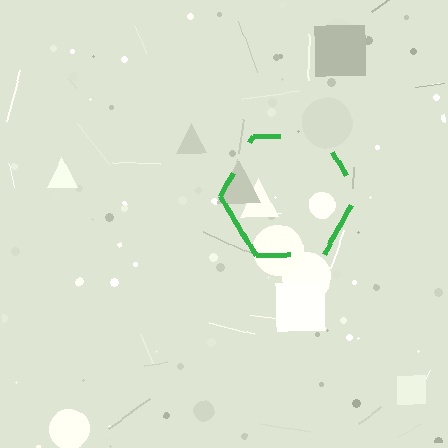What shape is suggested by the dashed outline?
The dashed outline suggests a hexagon.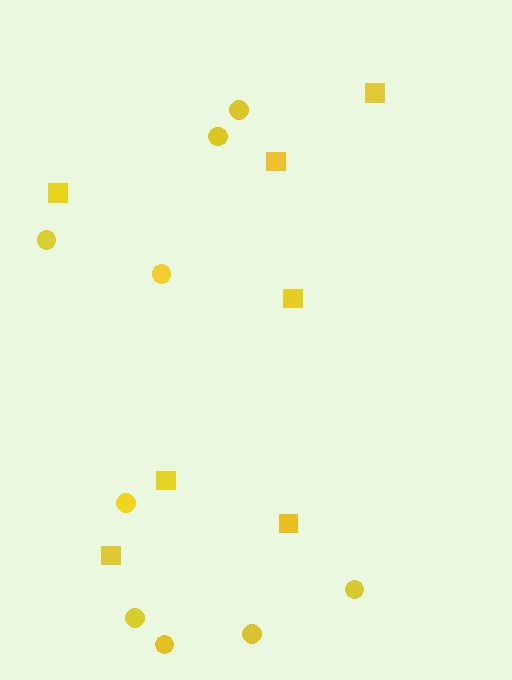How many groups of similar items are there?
There are 2 groups: one group of circles (9) and one group of squares (7).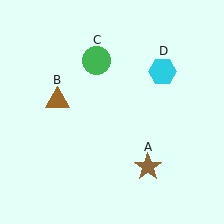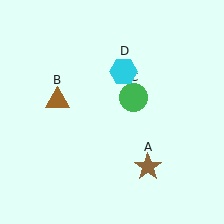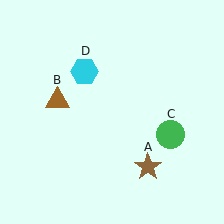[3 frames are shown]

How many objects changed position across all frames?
2 objects changed position: green circle (object C), cyan hexagon (object D).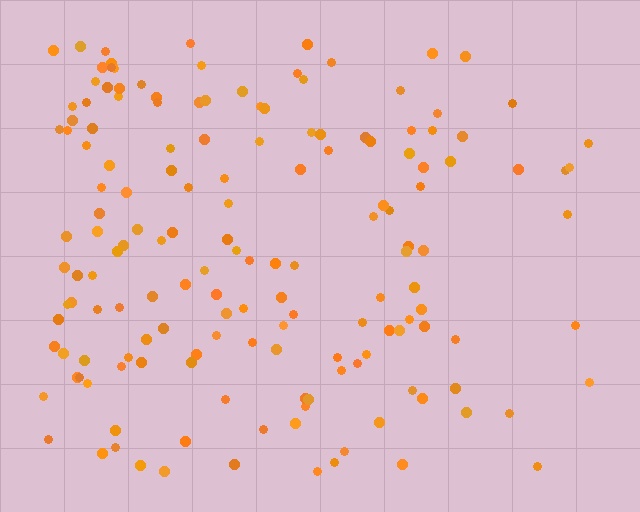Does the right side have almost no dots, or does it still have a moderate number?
Still a moderate number, just noticeably fewer than the left.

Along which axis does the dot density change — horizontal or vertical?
Horizontal.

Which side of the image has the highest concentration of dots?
The left.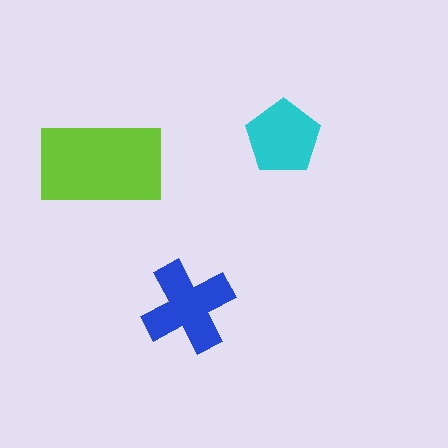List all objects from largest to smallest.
The lime rectangle, the blue cross, the cyan pentagon.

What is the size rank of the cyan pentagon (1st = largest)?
3rd.